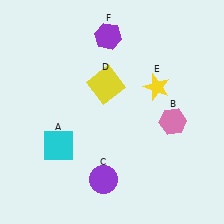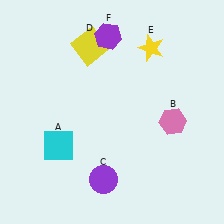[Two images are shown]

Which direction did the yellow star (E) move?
The yellow star (E) moved up.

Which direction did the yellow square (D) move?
The yellow square (D) moved up.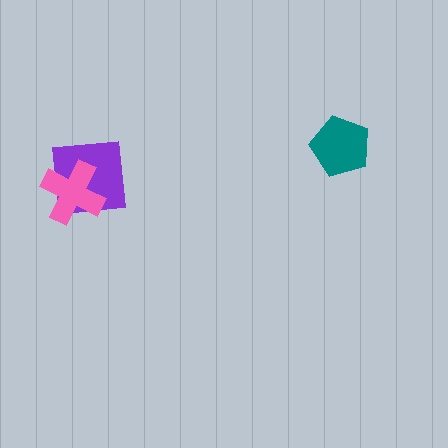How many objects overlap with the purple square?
1 object overlaps with the purple square.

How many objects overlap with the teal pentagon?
0 objects overlap with the teal pentagon.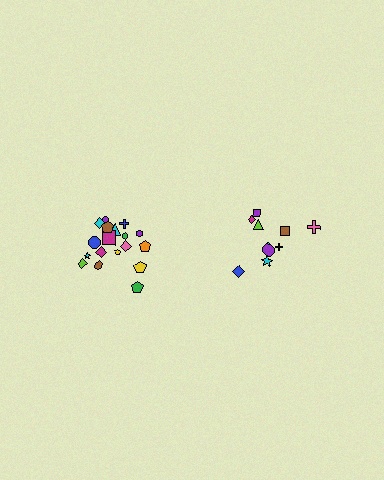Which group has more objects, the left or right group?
The left group.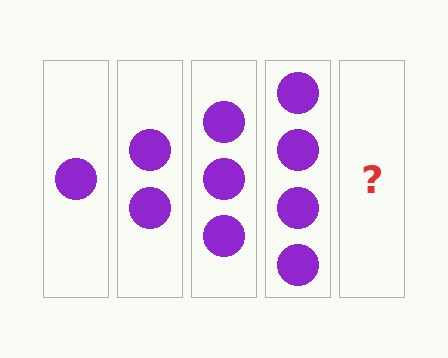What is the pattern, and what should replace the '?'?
The pattern is that each step adds one more circle. The '?' should be 5 circles.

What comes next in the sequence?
The next element should be 5 circles.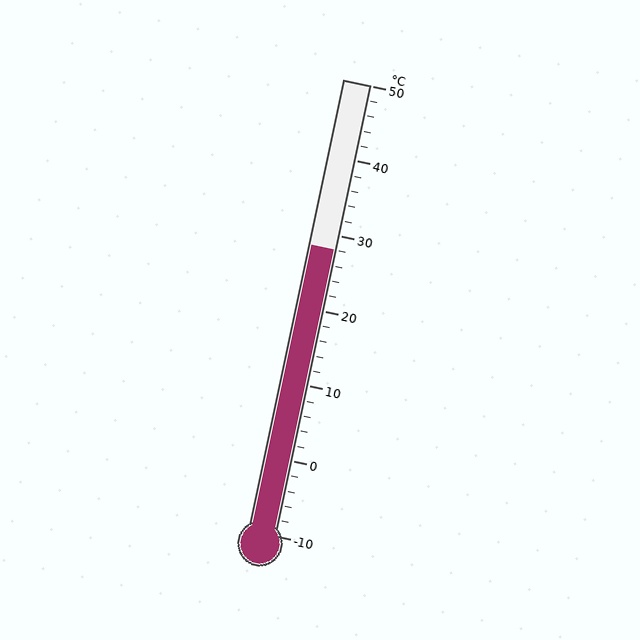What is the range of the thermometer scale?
The thermometer scale ranges from -10°C to 50°C.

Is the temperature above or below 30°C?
The temperature is below 30°C.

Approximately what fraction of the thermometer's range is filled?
The thermometer is filled to approximately 65% of its range.